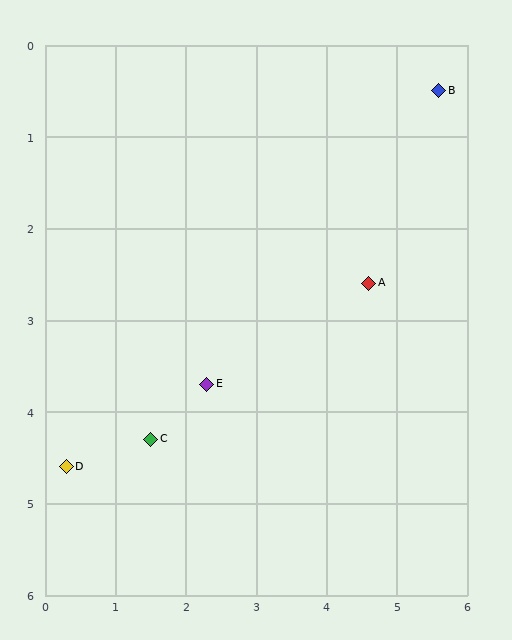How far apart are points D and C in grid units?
Points D and C are about 1.2 grid units apart.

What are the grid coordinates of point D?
Point D is at approximately (0.3, 4.6).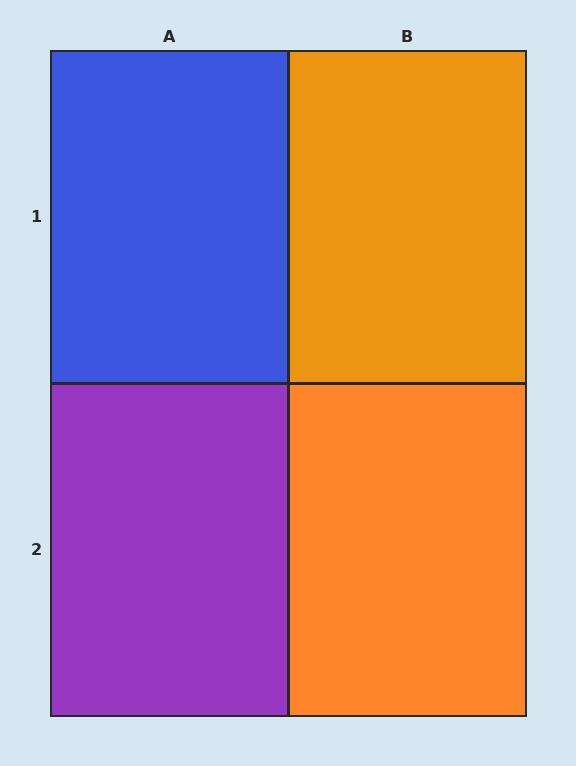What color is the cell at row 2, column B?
Orange.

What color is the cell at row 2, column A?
Purple.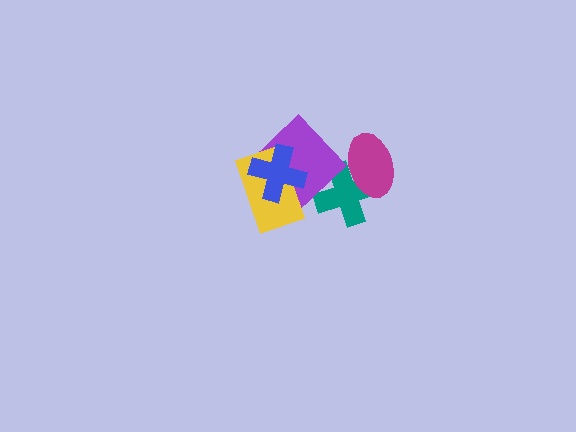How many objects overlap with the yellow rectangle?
2 objects overlap with the yellow rectangle.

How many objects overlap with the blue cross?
2 objects overlap with the blue cross.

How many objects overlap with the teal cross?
2 objects overlap with the teal cross.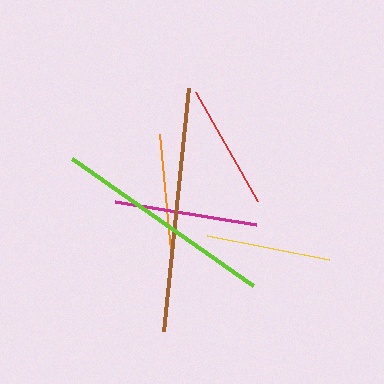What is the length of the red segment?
The red segment is approximately 126 pixels long.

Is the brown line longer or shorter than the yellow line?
The brown line is longer than the yellow line.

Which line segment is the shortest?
The orange line is the shortest at approximately 116 pixels.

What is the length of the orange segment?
The orange segment is approximately 116 pixels long.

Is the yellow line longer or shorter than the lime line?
The lime line is longer than the yellow line.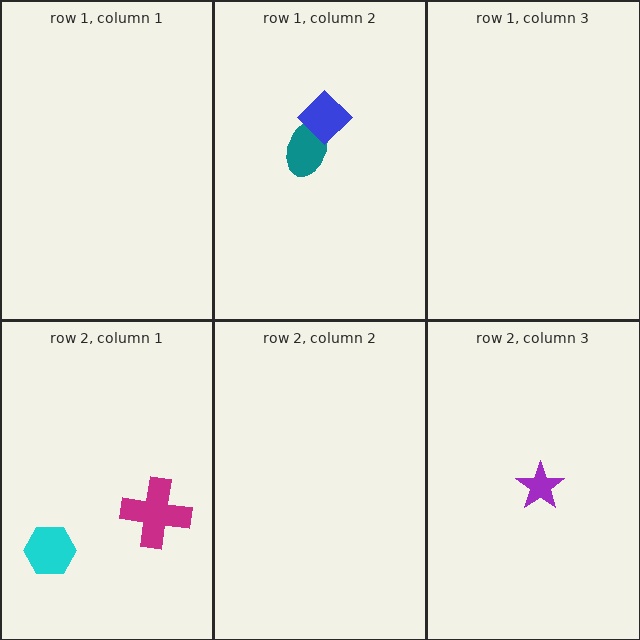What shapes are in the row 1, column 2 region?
The teal ellipse, the blue diamond.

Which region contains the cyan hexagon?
The row 2, column 1 region.